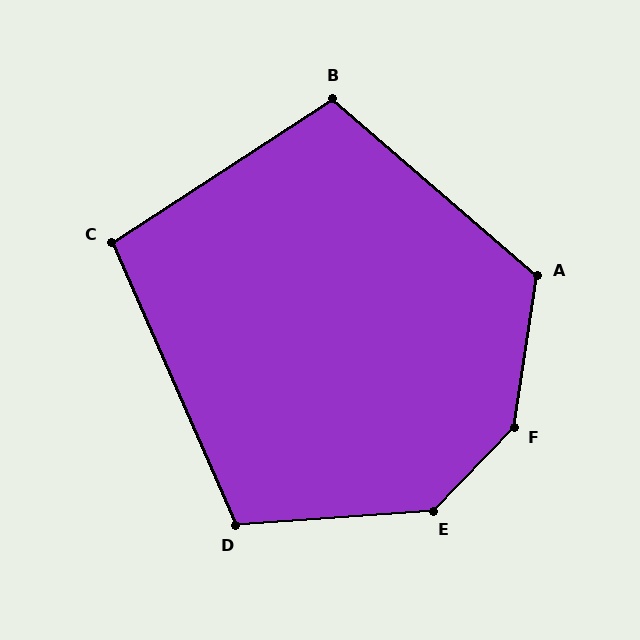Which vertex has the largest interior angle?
F, at approximately 144 degrees.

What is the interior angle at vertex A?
Approximately 122 degrees (obtuse).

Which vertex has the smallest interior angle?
C, at approximately 100 degrees.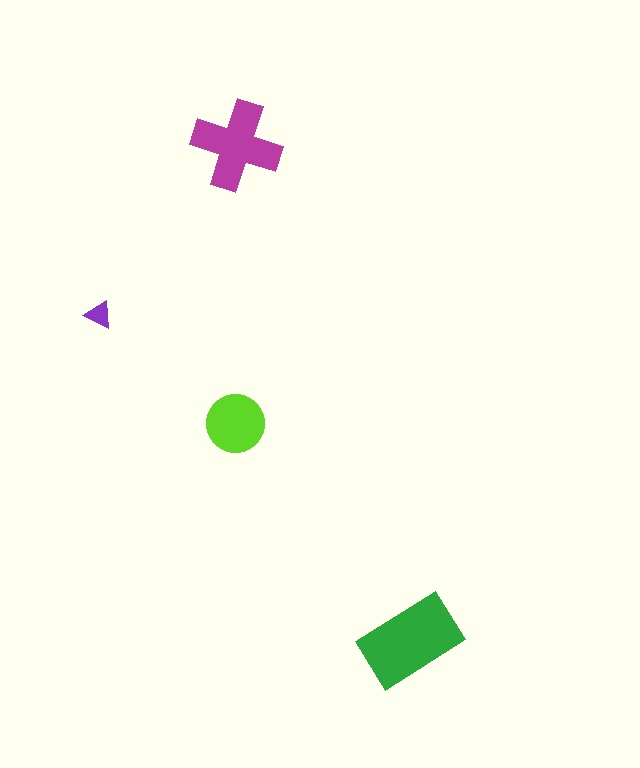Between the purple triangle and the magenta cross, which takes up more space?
The magenta cross.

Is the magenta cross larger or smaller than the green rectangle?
Smaller.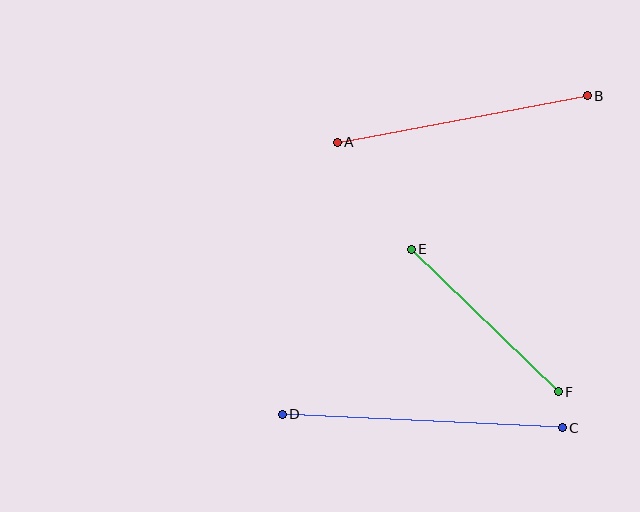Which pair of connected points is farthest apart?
Points C and D are farthest apart.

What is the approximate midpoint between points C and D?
The midpoint is at approximately (422, 421) pixels.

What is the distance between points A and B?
The distance is approximately 254 pixels.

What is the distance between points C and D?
The distance is approximately 281 pixels.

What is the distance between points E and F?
The distance is approximately 205 pixels.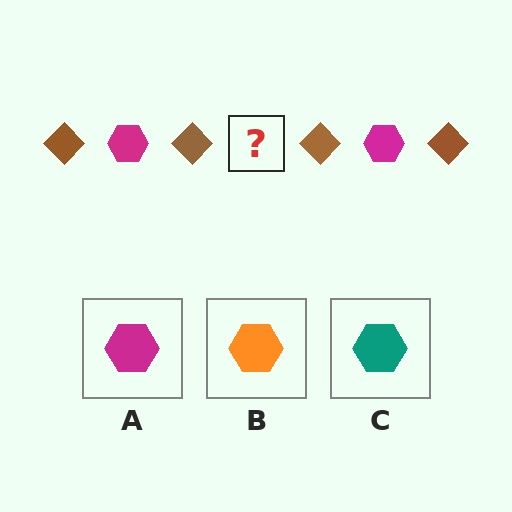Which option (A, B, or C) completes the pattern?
A.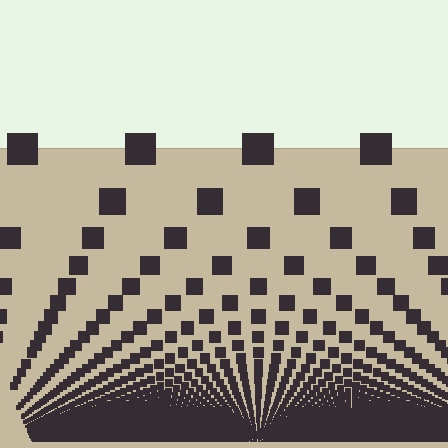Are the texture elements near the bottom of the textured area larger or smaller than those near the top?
Smaller. The gradient is inverted — elements near the bottom are smaller and denser.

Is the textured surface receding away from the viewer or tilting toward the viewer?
The surface appears to tilt toward the viewer. Texture elements get larger and sparser toward the top.